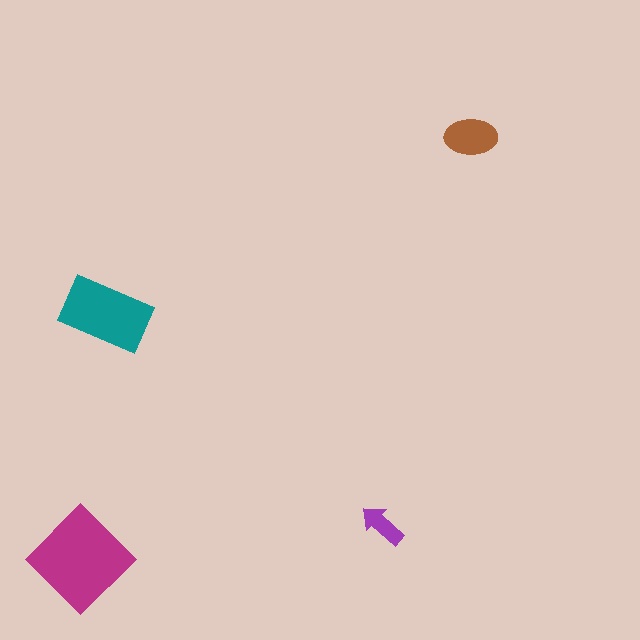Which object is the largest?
The magenta diamond.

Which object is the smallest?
The purple arrow.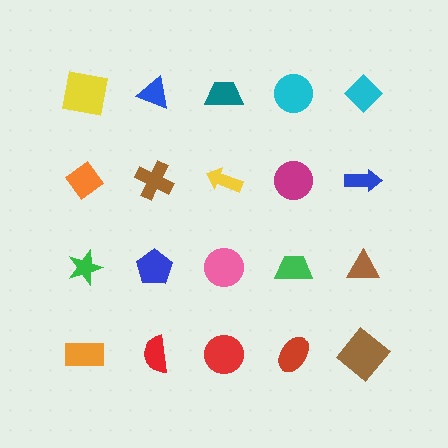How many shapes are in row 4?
5 shapes.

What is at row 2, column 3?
A yellow arrow.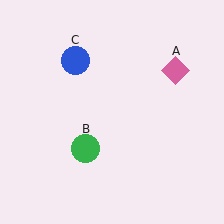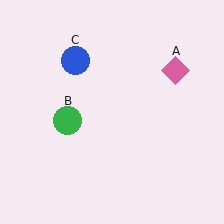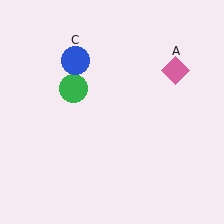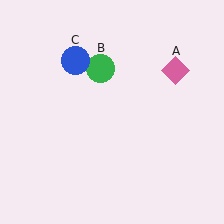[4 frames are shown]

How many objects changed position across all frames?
1 object changed position: green circle (object B).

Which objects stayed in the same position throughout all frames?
Pink diamond (object A) and blue circle (object C) remained stationary.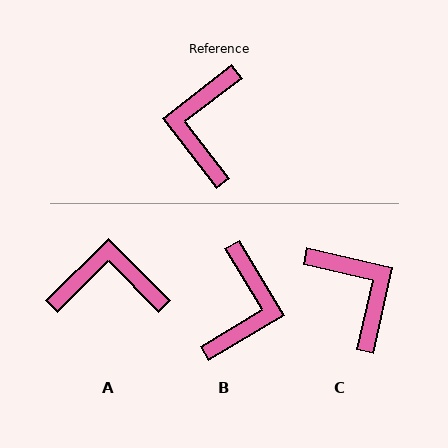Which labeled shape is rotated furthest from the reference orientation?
B, about 173 degrees away.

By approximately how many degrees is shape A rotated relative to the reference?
Approximately 83 degrees clockwise.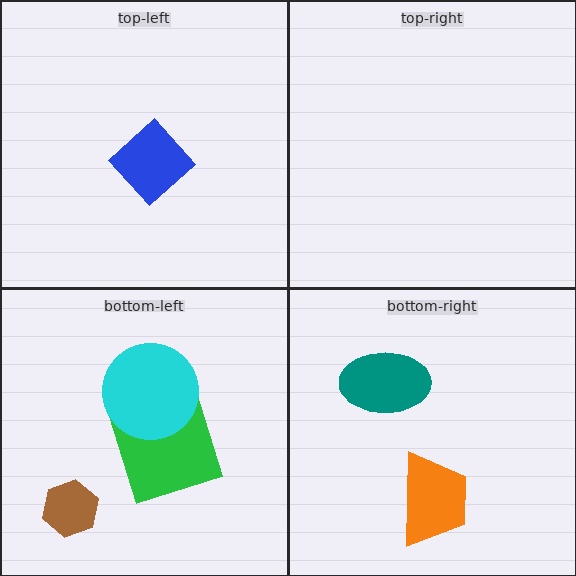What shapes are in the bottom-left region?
The green square, the cyan circle, the brown hexagon.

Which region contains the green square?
The bottom-left region.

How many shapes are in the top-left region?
1.